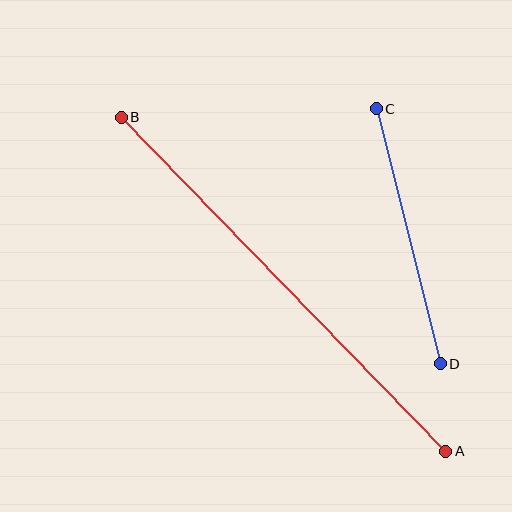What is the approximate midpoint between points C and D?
The midpoint is at approximately (408, 236) pixels.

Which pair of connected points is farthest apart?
Points A and B are farthest apart.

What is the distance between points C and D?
The distance is approximately 263 pixels.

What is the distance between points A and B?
The distance is approximately 466 pixels.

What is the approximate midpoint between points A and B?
The midpoint is at approximately (284, 284) pixels.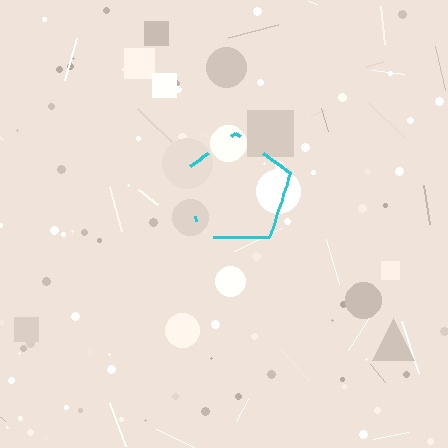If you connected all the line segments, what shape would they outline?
They would outline a pentagon.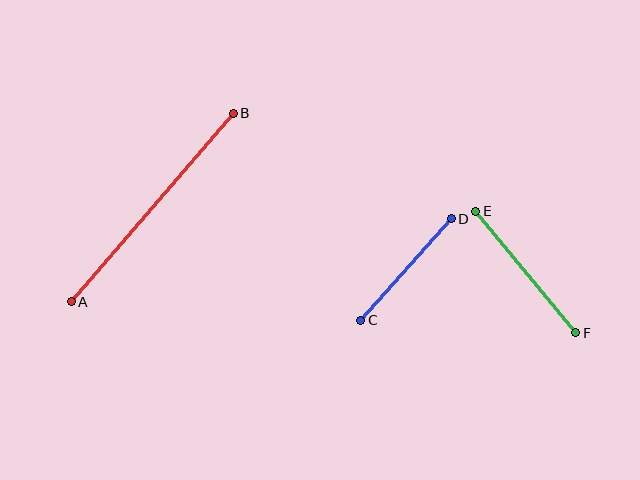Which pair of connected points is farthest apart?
Points A and B are farthest apart.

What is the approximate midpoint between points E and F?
The midpoint is at approximately (526, 272) pixels.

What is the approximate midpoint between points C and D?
The midpoint is at approximately (406, 269) pixels.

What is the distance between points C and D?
The distance is approximately 136 pixels.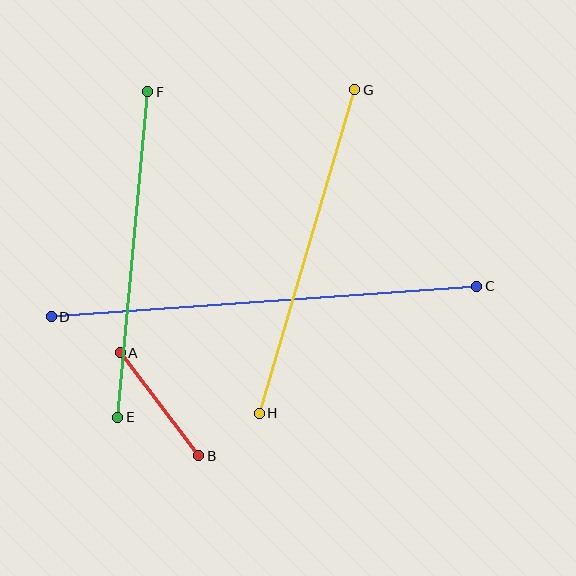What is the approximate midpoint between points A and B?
The midpoint is at approximately (160, 404) pixels.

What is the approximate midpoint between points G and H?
The midpoint is at approximately (307, 251) pixels.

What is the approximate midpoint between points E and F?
The midpoint is at approximately (133, 255) pixels.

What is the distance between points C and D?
The distance is approximately 427 pixels.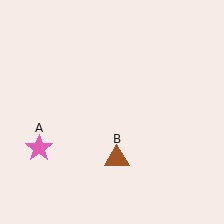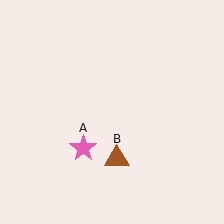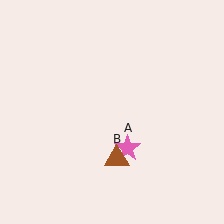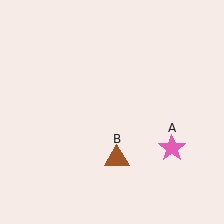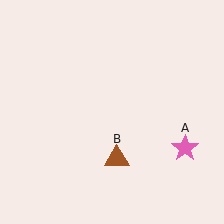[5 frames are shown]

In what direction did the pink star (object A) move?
The pink star (object A) moved right.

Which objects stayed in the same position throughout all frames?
Brown triangle (object B) remained stationary.